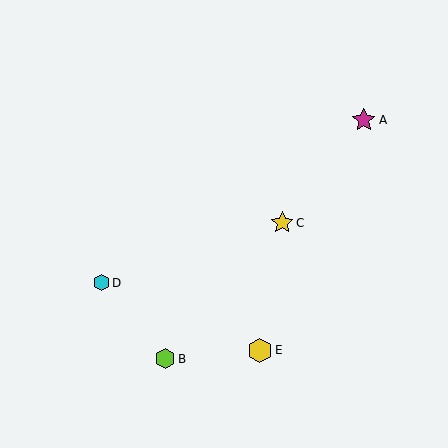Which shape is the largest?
The yellow hexagon (labeled E) is the largest.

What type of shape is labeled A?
Shape A is a magenta star.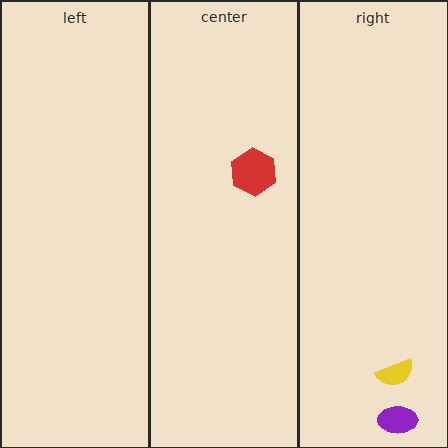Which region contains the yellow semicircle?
The right region.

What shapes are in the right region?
The purple ellipse, the yellow semicircle.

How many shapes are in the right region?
2.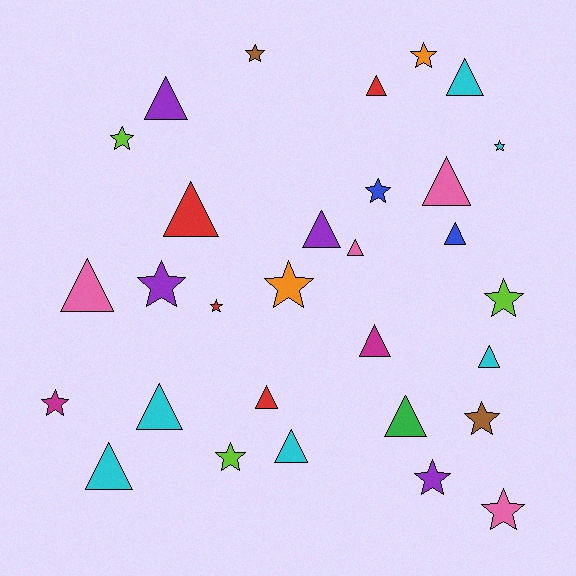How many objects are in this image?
There are 30 objects.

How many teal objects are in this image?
There are no teal objects.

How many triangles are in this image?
There are 16 triangles.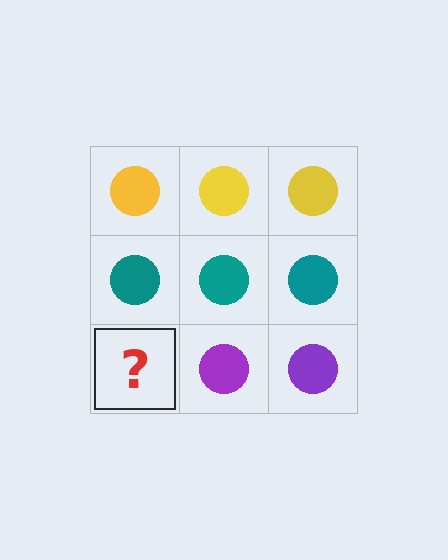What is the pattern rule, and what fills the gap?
The rule is that each row has a consistent color. The gap should be filled with a purple circle.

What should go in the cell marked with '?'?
The missing cell should contain a purple circle.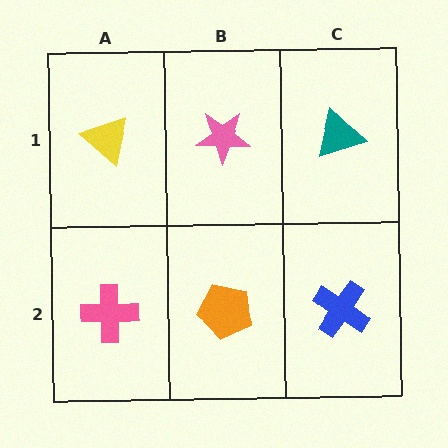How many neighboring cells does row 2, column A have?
2.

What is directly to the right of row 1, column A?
A pink star.